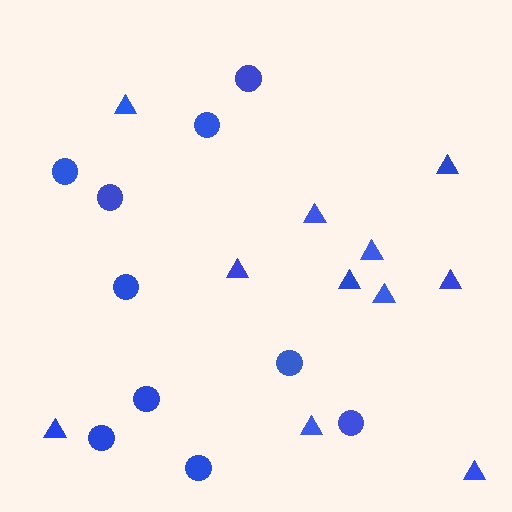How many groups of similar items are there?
There are 2 groups: one group of triangles (11) and one group of circles (10).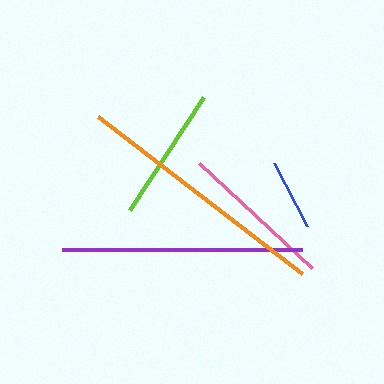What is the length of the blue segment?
The blue segment is approximately 72 pixels long.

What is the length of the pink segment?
The pink segment is approximately 155 pixels long.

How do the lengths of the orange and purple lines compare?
The orange and purple lines are approximately the same length.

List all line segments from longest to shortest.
From longest to shortest: orange, purple, pink, lime, blue.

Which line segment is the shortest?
The blue line is the shortest at approximately 72 pixels.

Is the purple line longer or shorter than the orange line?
The orange line is longer than the purple line.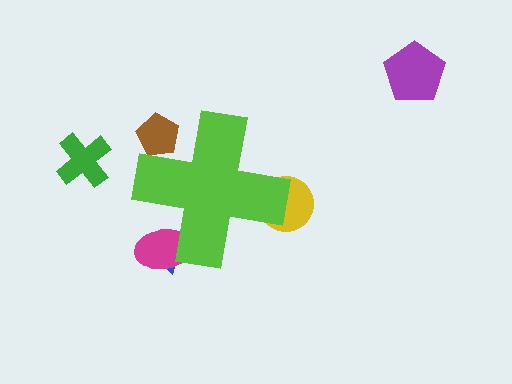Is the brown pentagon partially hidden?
Yes, the brown pentagon is partially hidden behind the lime cross.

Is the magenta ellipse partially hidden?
Yes, the magenta ellipse is partially hidden behind the lime cross.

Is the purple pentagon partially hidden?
No, the purple pentagon is fully visible.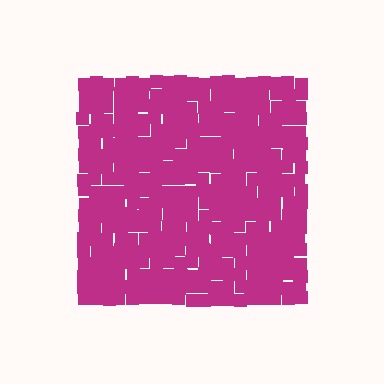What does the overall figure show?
The overall figure shows a square.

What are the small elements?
The small elements are squares.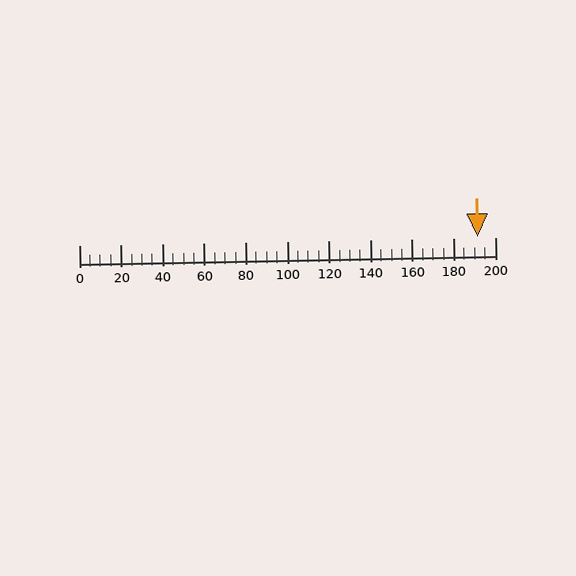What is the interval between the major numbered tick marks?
The major tick marks are spaced 20 units apart.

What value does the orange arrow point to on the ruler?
The orange arrow points to approximately 192.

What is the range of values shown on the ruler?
The ruler shows values from 0 to 200.